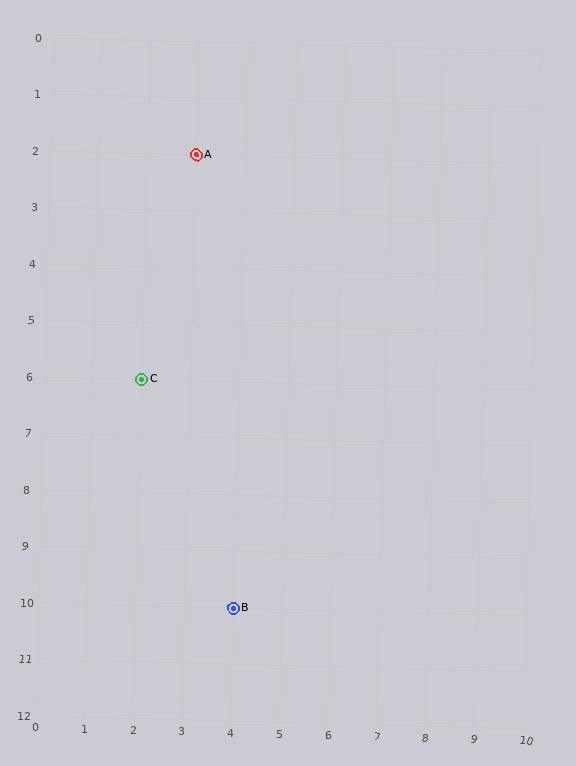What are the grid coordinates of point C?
Point C is at grid coordinates (2, 6).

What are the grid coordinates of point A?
Point A is at grid coordinates (3, 2).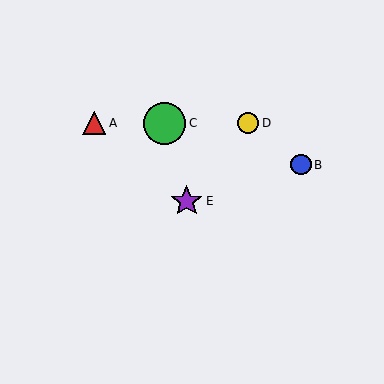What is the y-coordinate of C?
Object C is at y≈123.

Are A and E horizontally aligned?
No, A is at y≈123 and E is at y≈201.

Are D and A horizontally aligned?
Yes, both are at y≈123.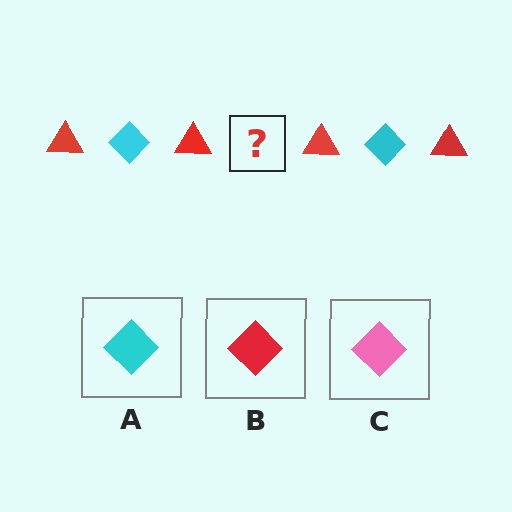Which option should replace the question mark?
Option A.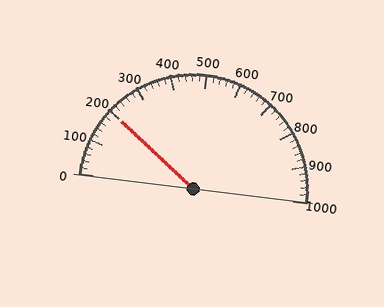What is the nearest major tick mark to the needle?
The nearest major tick mark is 200.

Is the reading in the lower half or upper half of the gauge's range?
The reading is in the lower half of the range (0 to 1000).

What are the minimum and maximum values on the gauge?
The gauge ranges from 0 to 1000.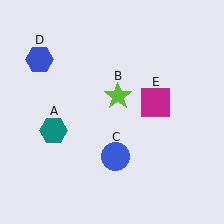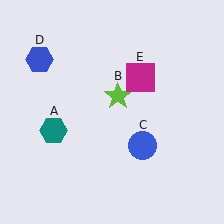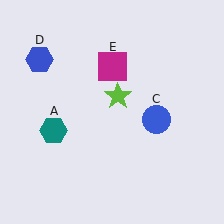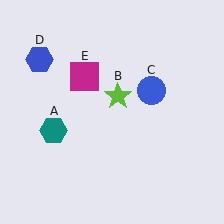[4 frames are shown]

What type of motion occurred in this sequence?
The blue circle (object C), magenta square (object E) rotated counterclockwise around the center of the scene.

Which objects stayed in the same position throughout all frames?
Teal hexagon (object A) and lime star (object B) and blue hexagon (object D) remained stationary.